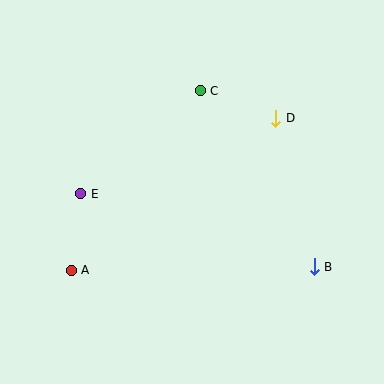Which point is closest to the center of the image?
Point C at (200, 91) is closest to the center.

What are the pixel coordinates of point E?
Point E is at (81, 194).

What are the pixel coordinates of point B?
Point B is at (314, 267).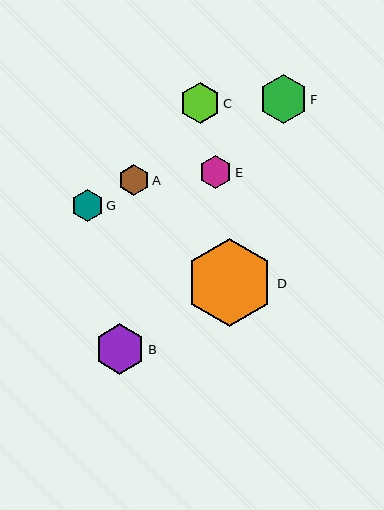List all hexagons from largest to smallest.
From largest to smallest: D, B, F, C, E, G, A.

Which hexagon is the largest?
Hexagon D is the largest with a size of approximately 88 pixels.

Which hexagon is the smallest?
Hexagon A is the smallest with a size of approximately 31 pixels.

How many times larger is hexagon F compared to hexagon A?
Hexagon F is approximately 1.6 times the size of hexagon A.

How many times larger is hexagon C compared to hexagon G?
Hexagon C is approximately 1.3 times the size of hexagon G.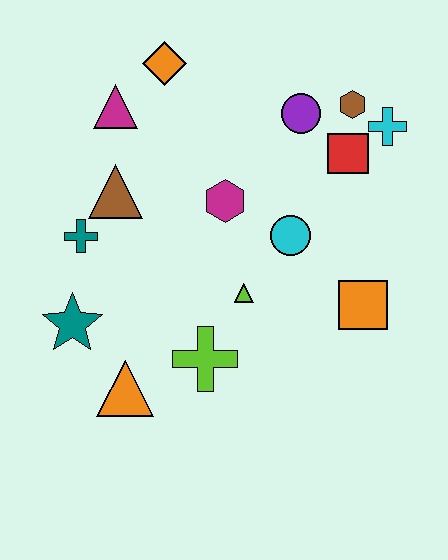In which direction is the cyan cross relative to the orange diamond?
The cyan cross is to the right of the orange diamond.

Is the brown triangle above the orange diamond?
No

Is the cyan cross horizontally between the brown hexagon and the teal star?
No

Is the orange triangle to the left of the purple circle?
Yes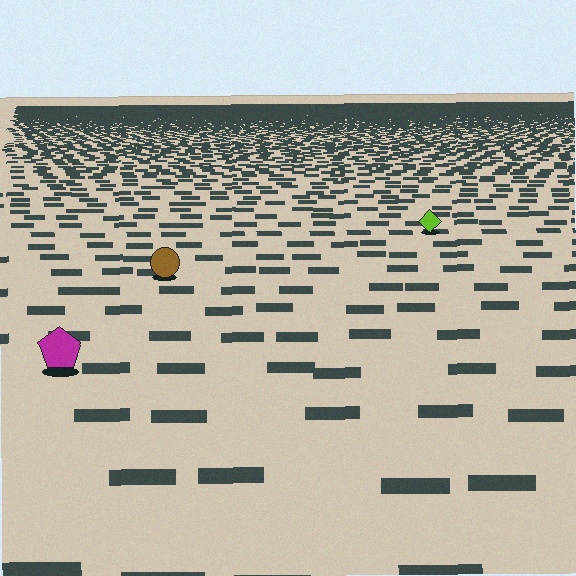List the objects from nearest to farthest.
From nearest to farthest: the magenta pentagon, the brown circle, the lime diamond.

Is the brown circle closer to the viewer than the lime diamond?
Yes. The brown circle is closer — you can tell from the texture gradient: the ground texture is coarser near it.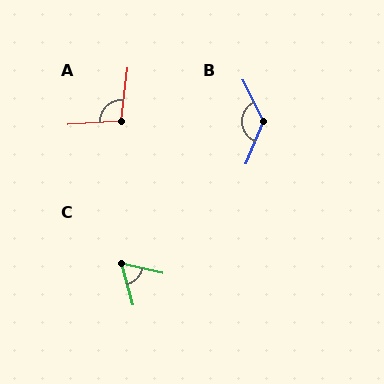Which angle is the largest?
B, at approximately 131 degrees.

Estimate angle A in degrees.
Approximately 101 degrees.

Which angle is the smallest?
C, at approximately 62 degrees.